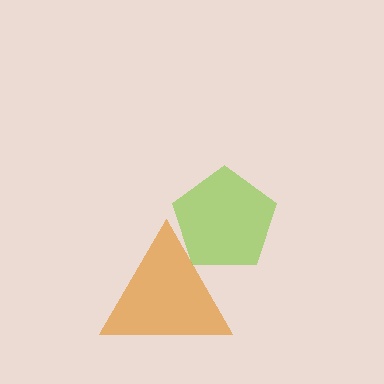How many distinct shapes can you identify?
There are 2 distinct shapes: an orange triangle, a lime pentagon.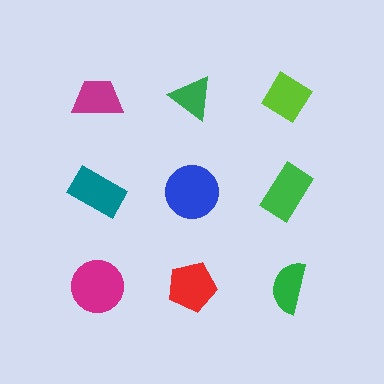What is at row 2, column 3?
A green rectangle.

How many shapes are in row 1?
3 shapes.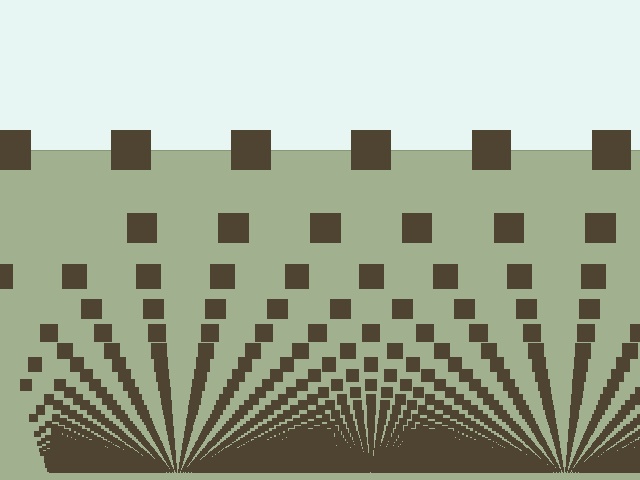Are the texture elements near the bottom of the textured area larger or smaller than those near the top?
Smaller. The gradient is inverted — elements near the bottom are smaller and denser.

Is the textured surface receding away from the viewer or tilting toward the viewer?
The surface appears to tilt toward the viewer. Texture elements get larger and sparser toward the top.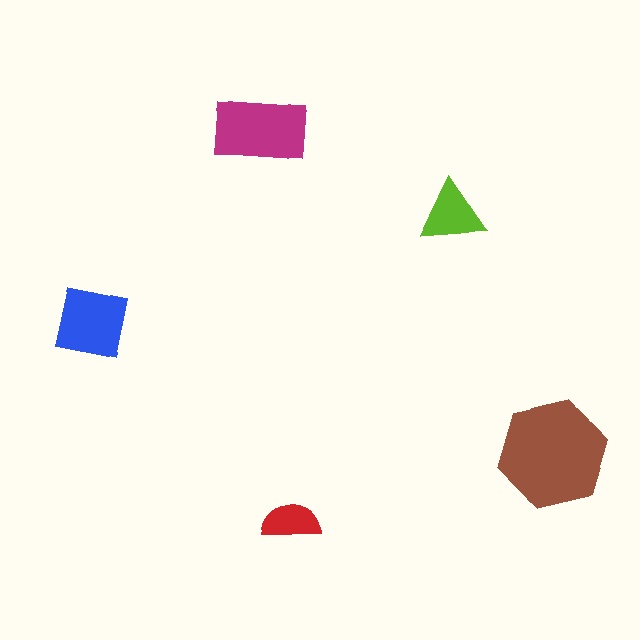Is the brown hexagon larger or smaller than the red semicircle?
Larger.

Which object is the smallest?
The red semicircle.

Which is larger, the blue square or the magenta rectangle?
The magenta rectangle.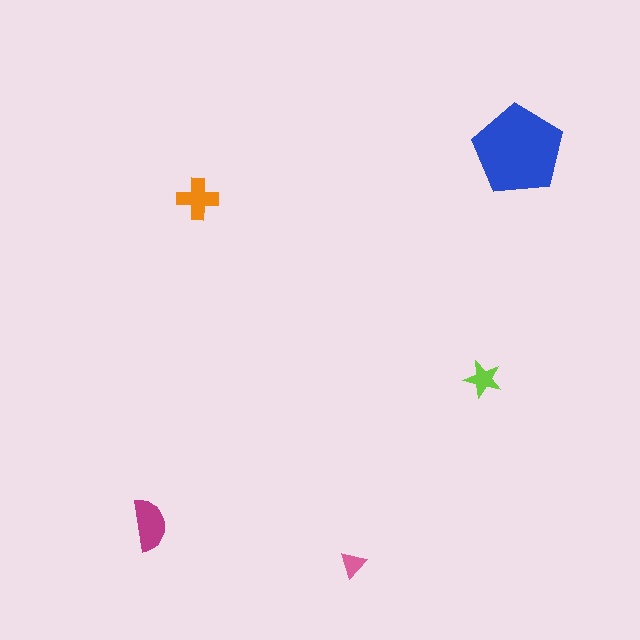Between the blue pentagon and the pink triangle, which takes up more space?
The blue pentagon.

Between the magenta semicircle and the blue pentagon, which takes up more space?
The blue pentagon.